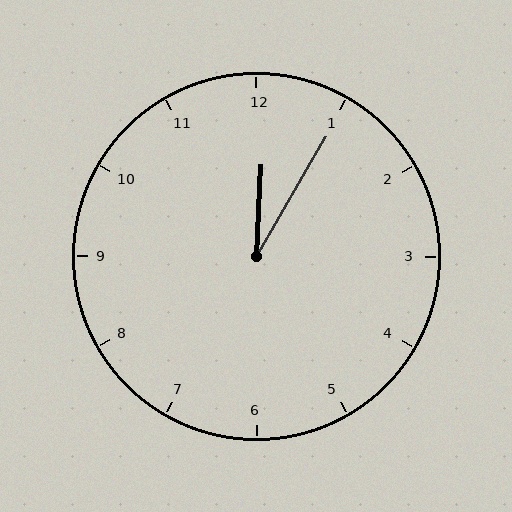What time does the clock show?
12:05.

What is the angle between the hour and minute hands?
Approximately 28 degrees.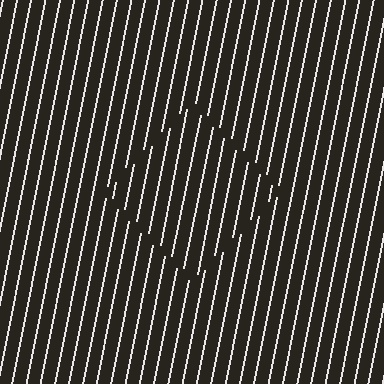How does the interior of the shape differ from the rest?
The interior of the shape contains the same grating, shifted by half a period — the contour is defined by the phase discontinuity where line-ends from the inner and outer gratings abut.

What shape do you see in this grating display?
An illusory square. The interior of the shape contains the same grating, shifted by half a period — the contour is defined by the phase discontinuity where line-ends from the inner and outer gratings abut.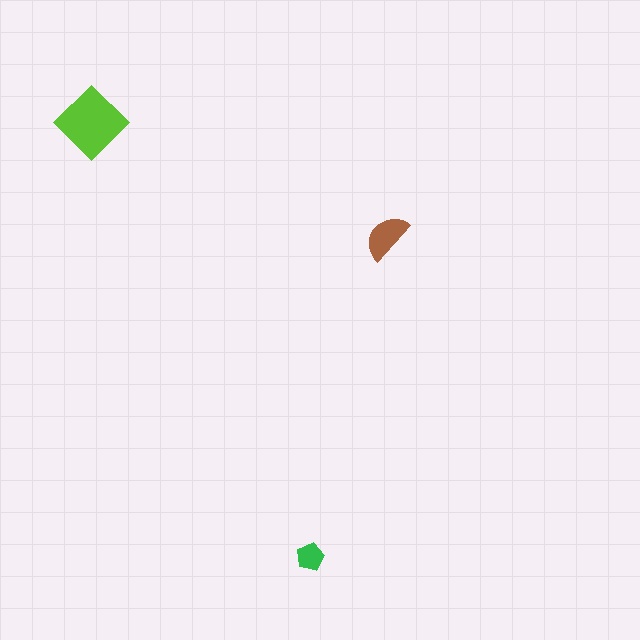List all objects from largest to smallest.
The lime diamond, the brown semicircle, the green pentagon.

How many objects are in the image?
There are 3 objects in the image.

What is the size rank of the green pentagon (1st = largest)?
3rd.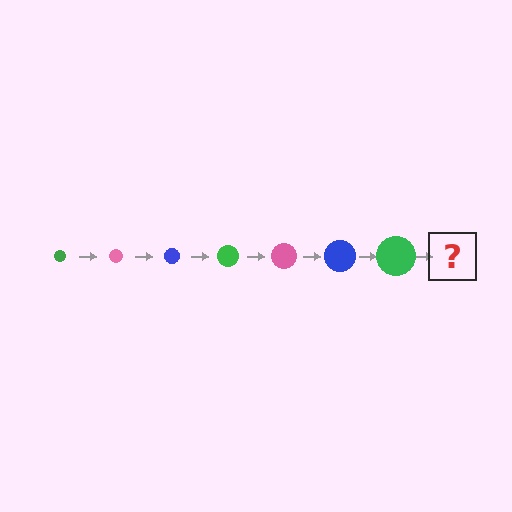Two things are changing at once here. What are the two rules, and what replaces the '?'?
The two rules are that the circle grows larger each step and the color cycles through green, pink, and blue. The '?' should be a pink circle, larger than the previous one.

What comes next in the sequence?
The next element should be a pink circle, larger than the previous one.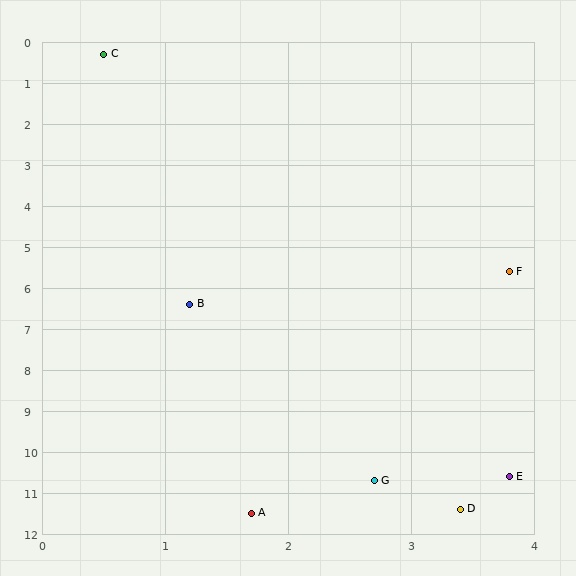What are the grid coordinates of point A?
Point A is at approximately (1.7, 11.5).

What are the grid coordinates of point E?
Point E is at approximately (3.8, 10.6).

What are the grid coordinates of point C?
Point C is at approximately (0.5, 0.3).